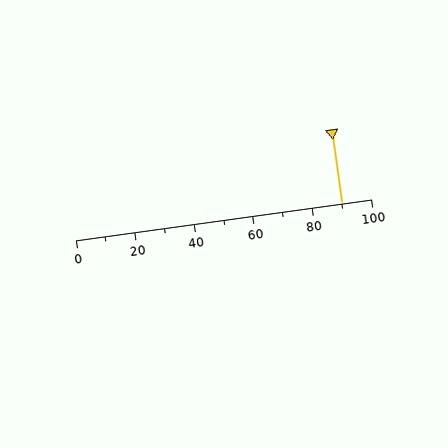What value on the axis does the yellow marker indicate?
The marker indicates approximately 90.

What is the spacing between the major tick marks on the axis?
The major ticks are spaced 20 apart.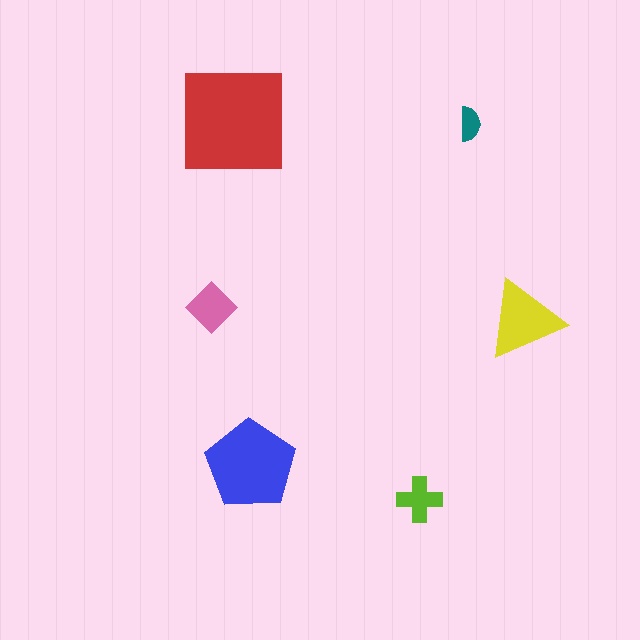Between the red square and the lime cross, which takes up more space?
The red square.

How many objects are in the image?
There are 6 objects in the image.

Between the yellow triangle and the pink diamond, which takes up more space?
The yellow triangle.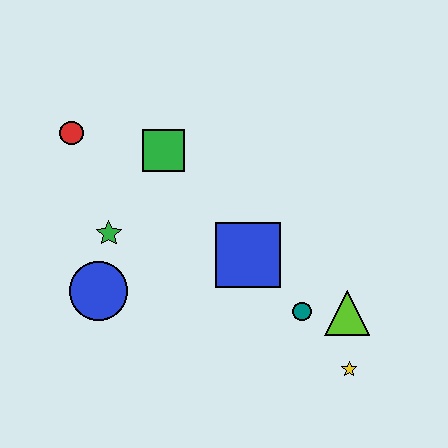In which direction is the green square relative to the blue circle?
The green square is above the blue circle.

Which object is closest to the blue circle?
The green star is closest to the blue circle.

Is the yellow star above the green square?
No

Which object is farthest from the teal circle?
The red circle is farthest from the teal circle.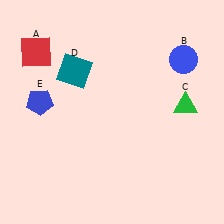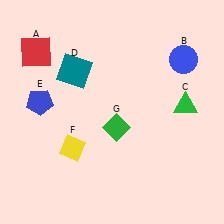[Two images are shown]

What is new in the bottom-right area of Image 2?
A green diamond (G) was added in the bottom-right area of Image 2.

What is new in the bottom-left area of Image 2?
A yellow diamond (F) was added in the bottom-left area of Image 2.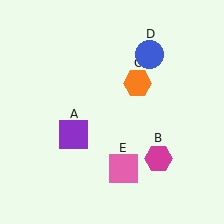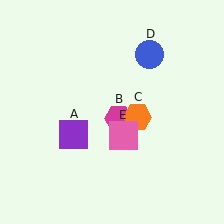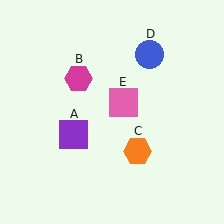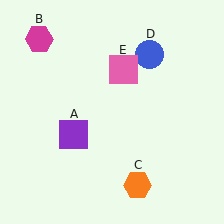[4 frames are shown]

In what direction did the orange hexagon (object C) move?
The orange hexagon (object C) moved down.